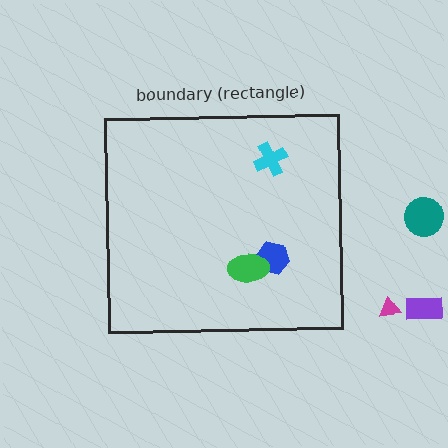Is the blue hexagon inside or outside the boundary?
Inside.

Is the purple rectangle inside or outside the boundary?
Outside.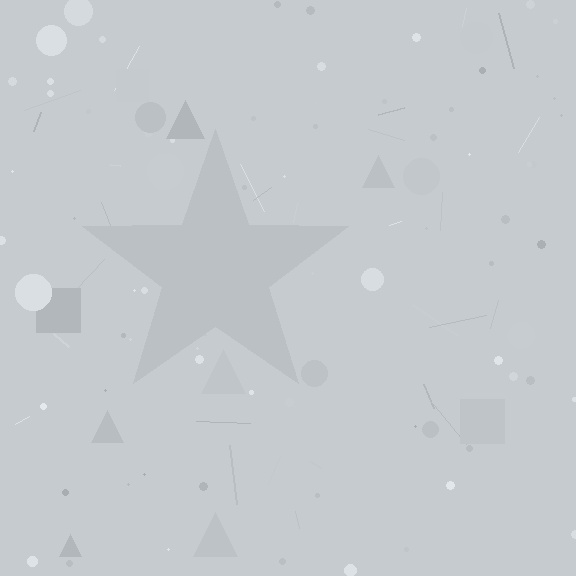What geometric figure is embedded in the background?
A star is embedded in the background.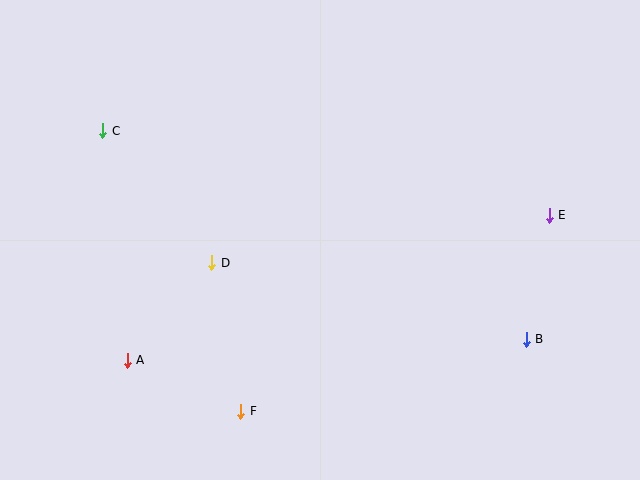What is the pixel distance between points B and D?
The distance between B and D is 324 pixels.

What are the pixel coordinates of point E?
Point E is at (549, 215).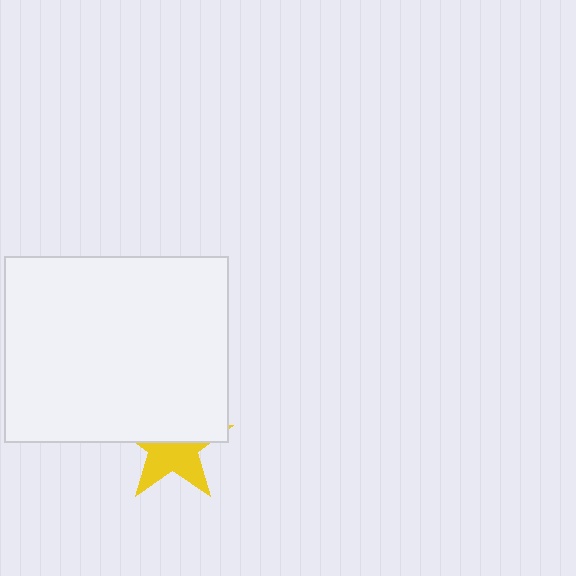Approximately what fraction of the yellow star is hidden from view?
Roughly 51% of the yellow star is hidden behind the white rectangle.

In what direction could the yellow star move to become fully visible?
The yellow star could move down. That would shift it out from behind the white rectangle entirely.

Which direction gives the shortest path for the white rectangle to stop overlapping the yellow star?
Moving up gives the shortest separation.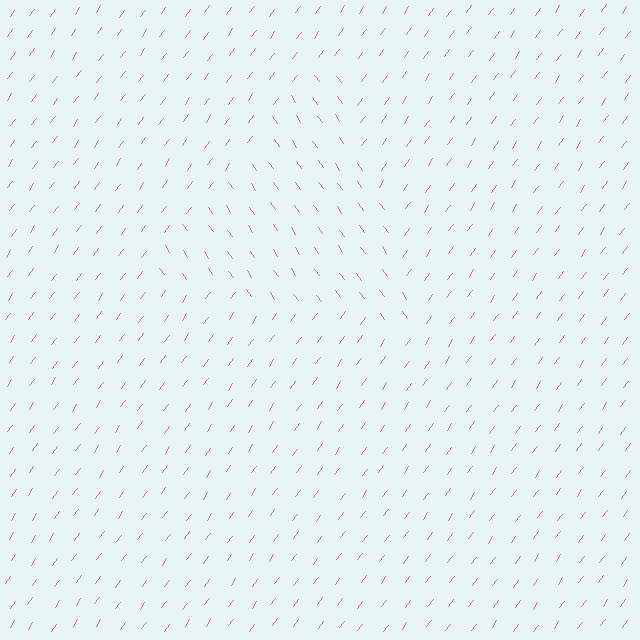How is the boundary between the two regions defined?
The boundary is defined purely by a change in line orientation (approximately 70 degrees difference). All lines are the same color and thickness.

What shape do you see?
I see a triangle.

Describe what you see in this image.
The image is filled with small pink line segments. A triangle region in the image has lines oriented differently from the surrounding lines, creating a visible texture boundary.